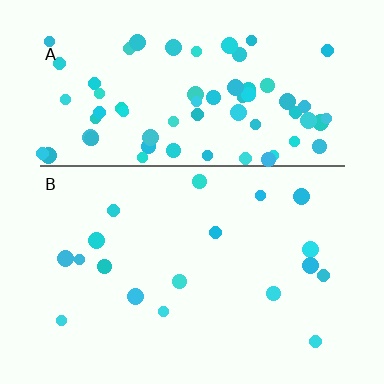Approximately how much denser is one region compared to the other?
Approximately 3.9× — region A over region B.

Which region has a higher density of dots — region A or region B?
A (the top).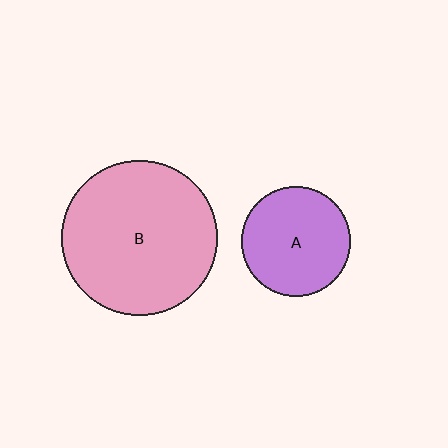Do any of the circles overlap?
No, none of the circles overlap.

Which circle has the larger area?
Circle B (pink).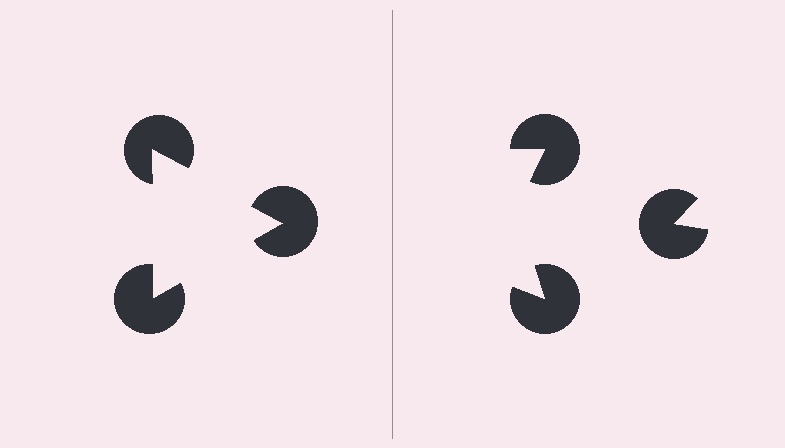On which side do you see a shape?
An illusory triangle appears on the left side. On the right side the wedge cuts are rotated, so no coherent shape forms.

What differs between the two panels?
The pac-man discs are positioned identically on both sides; only the wedge orientations differ. On the left they align to a triangle; on the right they are misaligned.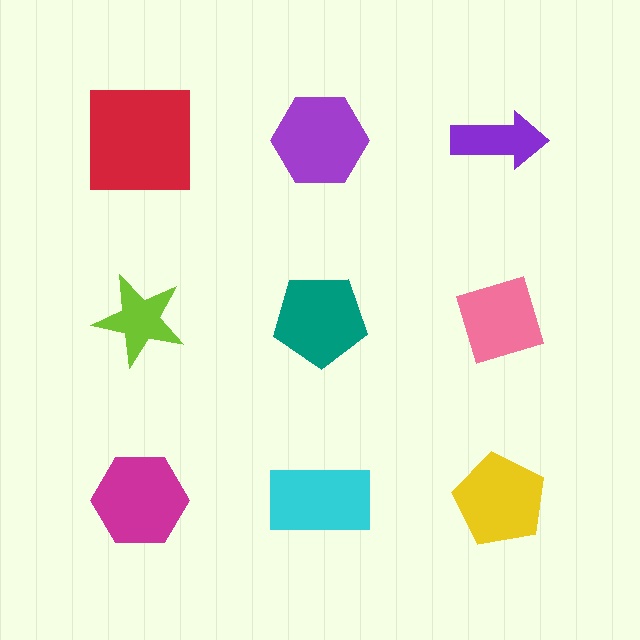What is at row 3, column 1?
A magenta hexagon.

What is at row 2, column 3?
A pink diamond.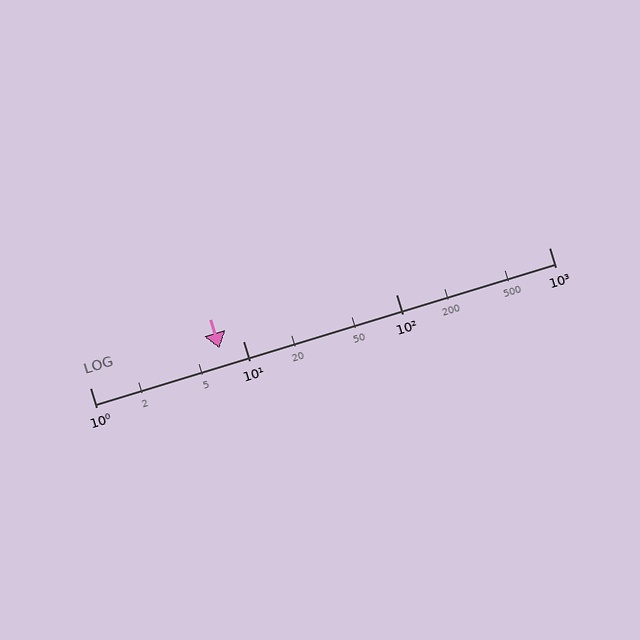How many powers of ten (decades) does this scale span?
The scale spans 3 decades, from 1 to 1000.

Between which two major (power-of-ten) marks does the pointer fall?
The pointer is between 1 and 10.